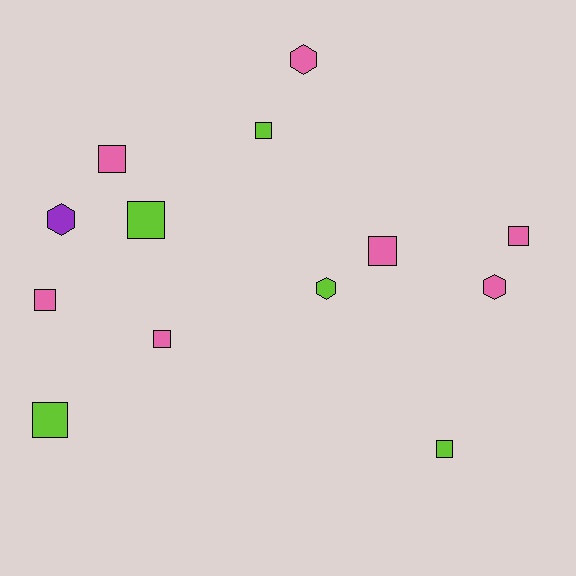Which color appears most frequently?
Pink, with 7 objects.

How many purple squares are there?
There are no purple squares.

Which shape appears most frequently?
Square, with 9 objects.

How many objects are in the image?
There are 13 objects.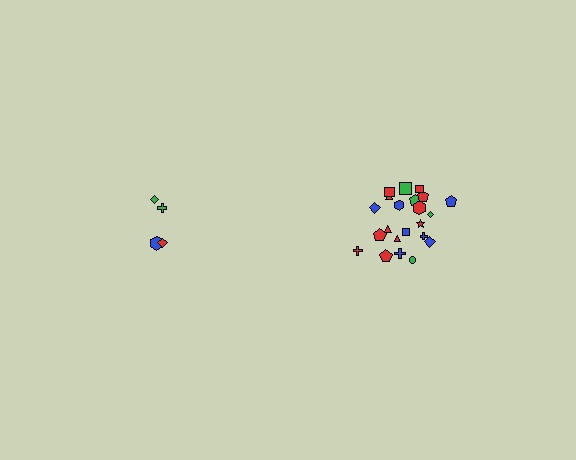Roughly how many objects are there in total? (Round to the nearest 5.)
Roughly 25 objects in total.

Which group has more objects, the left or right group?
The right group.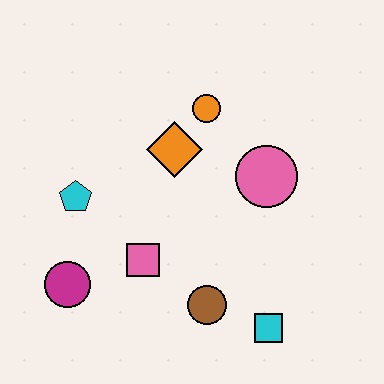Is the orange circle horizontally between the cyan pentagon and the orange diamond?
No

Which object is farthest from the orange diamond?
The cyan square is farthest from the orange diamond.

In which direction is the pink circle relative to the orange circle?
The pink circle is below the orange circle.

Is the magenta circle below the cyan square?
No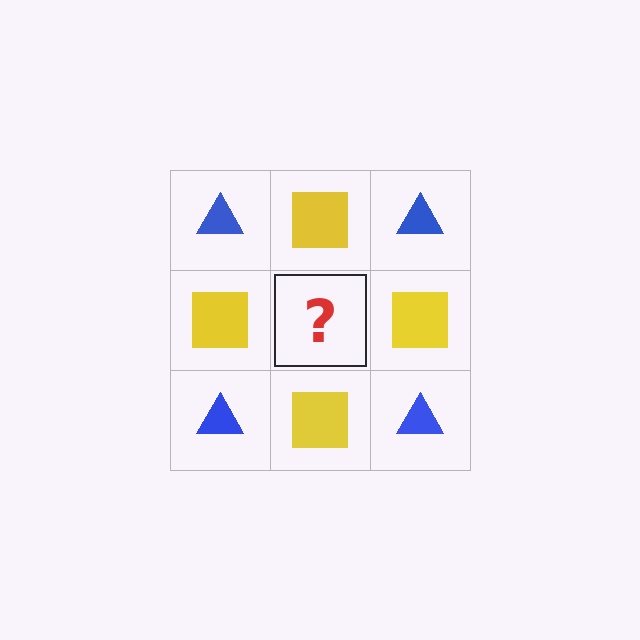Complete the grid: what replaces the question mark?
The question mark should be replaced with a blue triangle.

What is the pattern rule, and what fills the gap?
The rule is that it alternates blue triangle and yellow square in a checkerboard pattern. The gap should be filled with a blue triangle.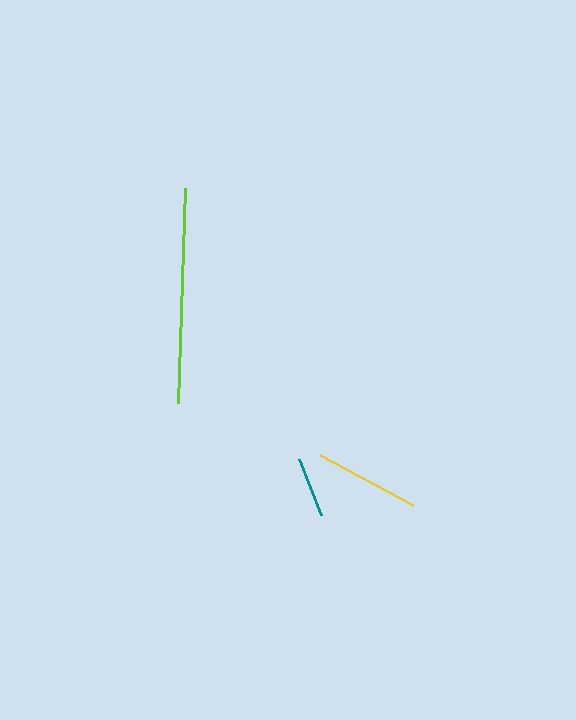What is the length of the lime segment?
The lime segment is approximately 215 pixels long.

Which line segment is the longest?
The lime line is the longest at approximately 215 pixels.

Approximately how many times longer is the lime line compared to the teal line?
The lime line is approximately 3.5 times the length of the teal line.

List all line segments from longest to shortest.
From longest to shortest: lime, yellow, teal.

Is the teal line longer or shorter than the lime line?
The lime line is longer than the teal line.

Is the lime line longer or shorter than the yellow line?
The lime line is longer than the yellow line.